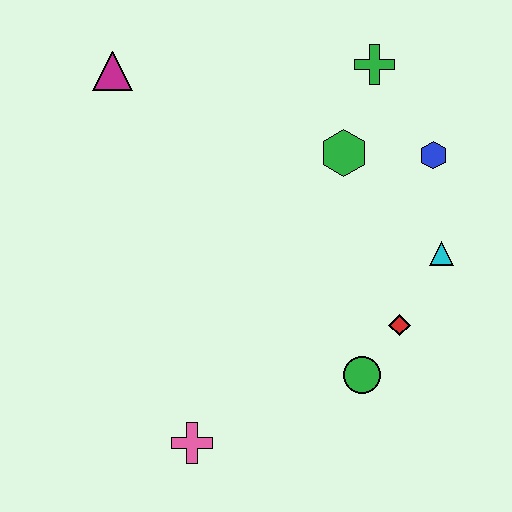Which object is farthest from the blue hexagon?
The pink cross is farthest from the blue hexagon.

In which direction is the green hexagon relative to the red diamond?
The green hexagon is above the red diamond.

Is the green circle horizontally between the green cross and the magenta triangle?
Yes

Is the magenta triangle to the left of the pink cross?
Yes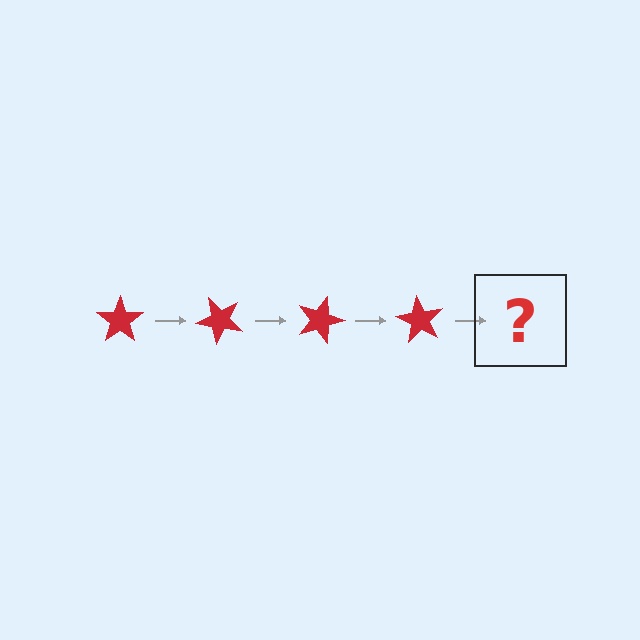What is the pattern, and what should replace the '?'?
The pattern is that the star rotates 45 degrees each step. The '?' should be a red star rotated 180 degrees.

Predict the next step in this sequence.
The next step is a red star rotated 180 degrees.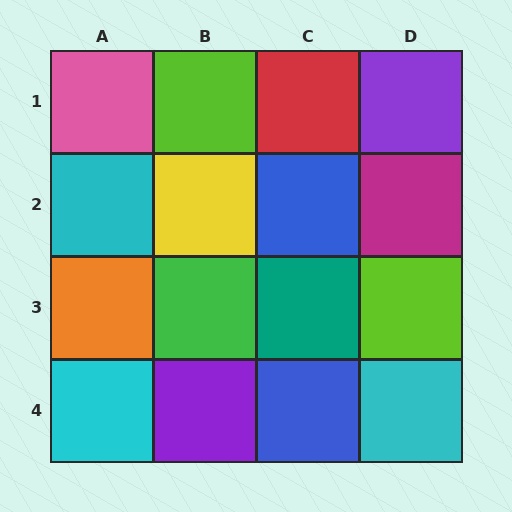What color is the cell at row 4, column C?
Blue.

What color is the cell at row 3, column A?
Orange.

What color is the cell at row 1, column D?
Purple.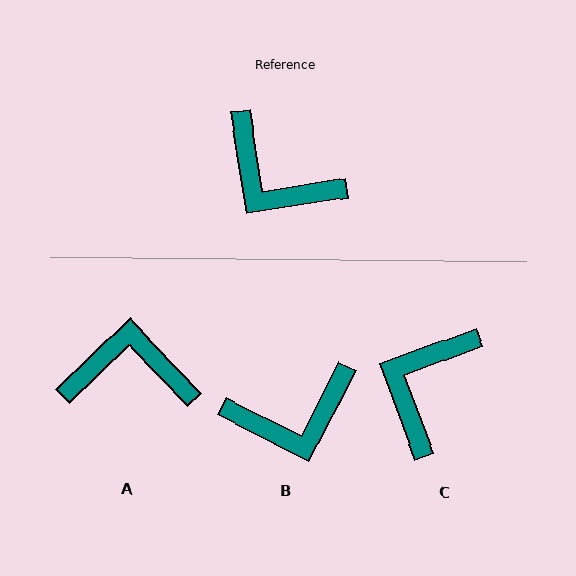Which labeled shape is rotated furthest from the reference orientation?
A, about 146 degrees away.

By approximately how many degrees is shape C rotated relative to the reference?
Approximately 79 degrees clockwise.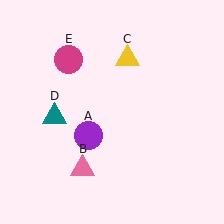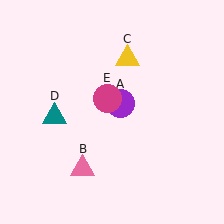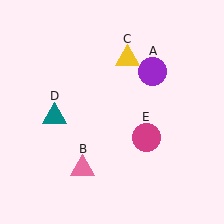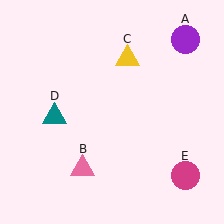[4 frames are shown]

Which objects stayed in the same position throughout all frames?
Pink triangle (object B) and yellow triangle (object C) and teal triangle (object D) remained stationary.